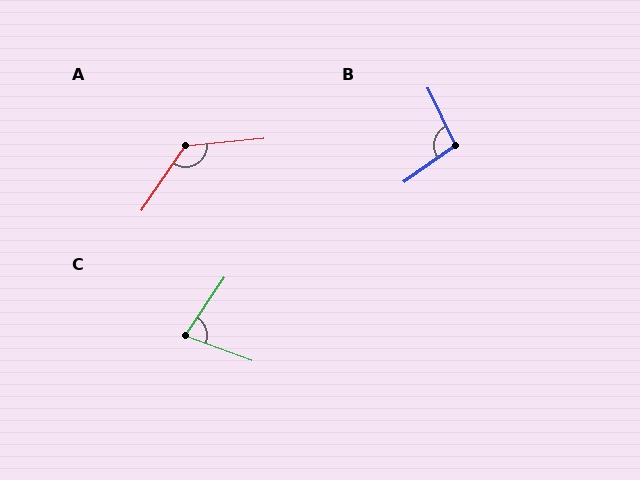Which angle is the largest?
A, at approximately 130 degrees.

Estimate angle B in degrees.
Approximately 99 degrees.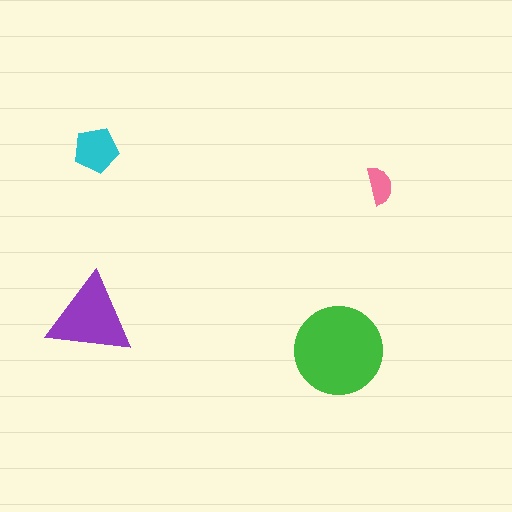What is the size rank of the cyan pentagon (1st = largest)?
3rd.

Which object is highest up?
The cyan pentagon is topmost.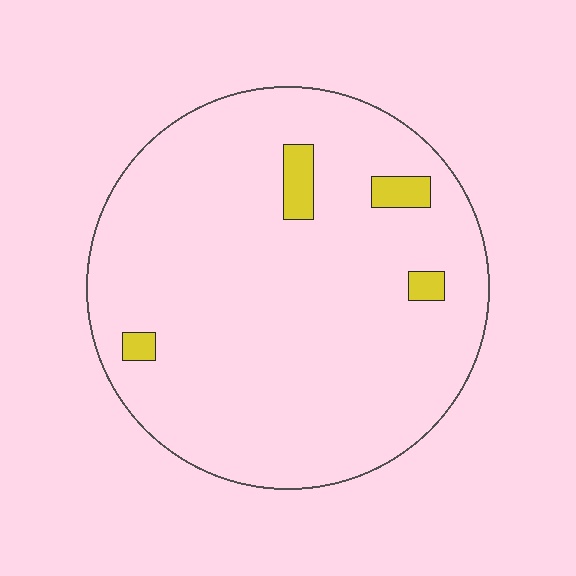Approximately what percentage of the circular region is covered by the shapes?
Approximately 5%.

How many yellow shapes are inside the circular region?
4.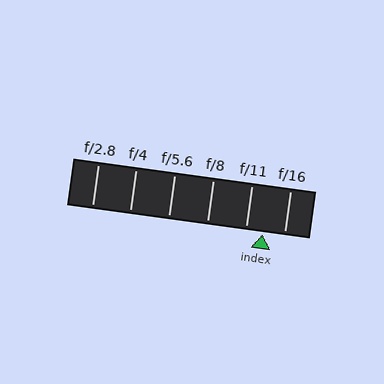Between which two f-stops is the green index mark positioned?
The index mark is between f/11 and f/16.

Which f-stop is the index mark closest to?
The index mark is closest to f/11.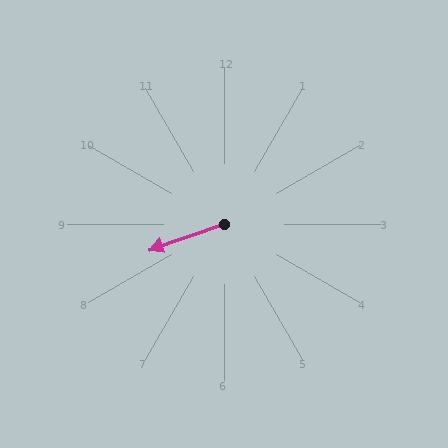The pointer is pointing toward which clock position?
Roughly 8 o'clock.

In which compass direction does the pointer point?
West.